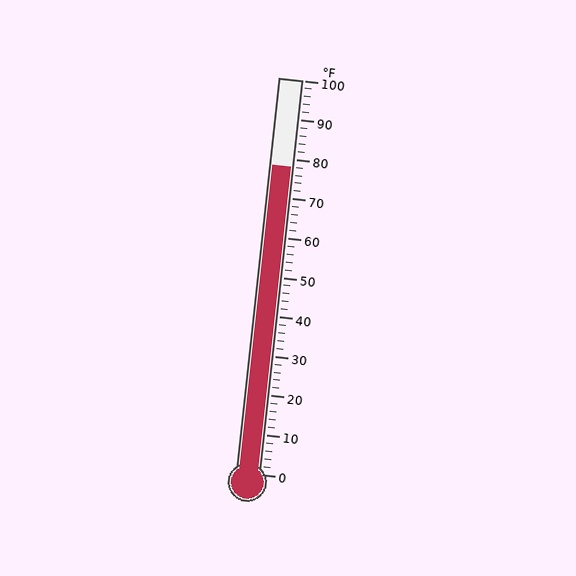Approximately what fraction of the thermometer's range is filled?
The thermometer is filled to approximately 80% of its range.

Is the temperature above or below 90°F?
The temperature is below 90°F.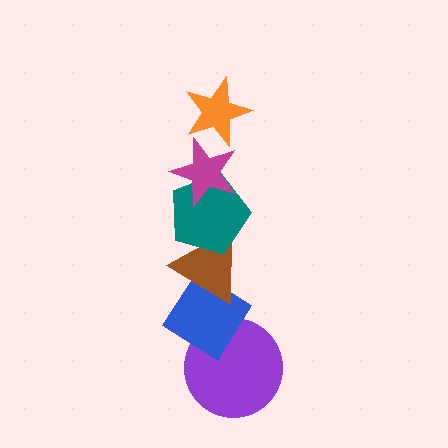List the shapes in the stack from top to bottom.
From top to bottom: the orange star, the magenta star, the teal pentagon, the brown triangle, the blue diamond, the purple circle.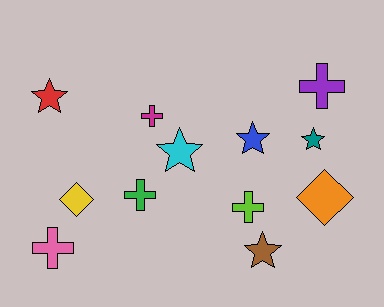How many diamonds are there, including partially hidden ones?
There are 2 diamonds.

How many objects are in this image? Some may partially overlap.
There are 12 objects.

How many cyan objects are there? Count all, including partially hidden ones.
There is 1 cyan object.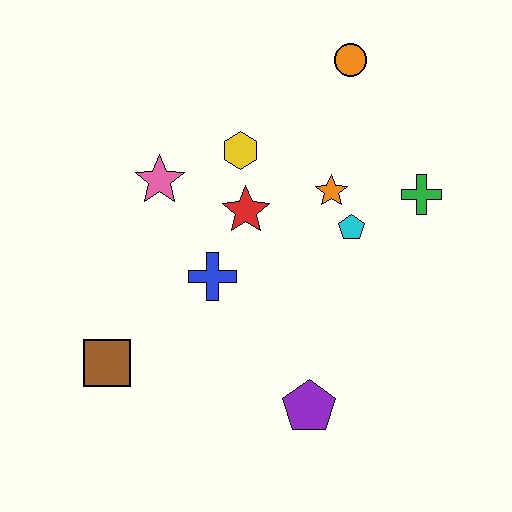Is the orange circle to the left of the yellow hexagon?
No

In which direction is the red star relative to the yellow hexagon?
The red star is below the yellow hexagon.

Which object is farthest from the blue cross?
The orange circle is farthest from the blue cross.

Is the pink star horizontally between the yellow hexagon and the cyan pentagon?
No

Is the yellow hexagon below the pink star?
No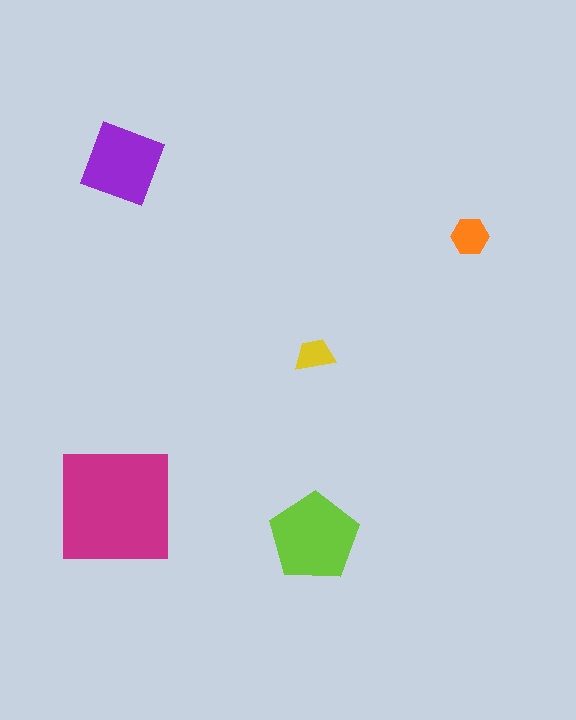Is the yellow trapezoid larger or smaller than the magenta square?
Smaller.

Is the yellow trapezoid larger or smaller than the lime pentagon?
Smaller.